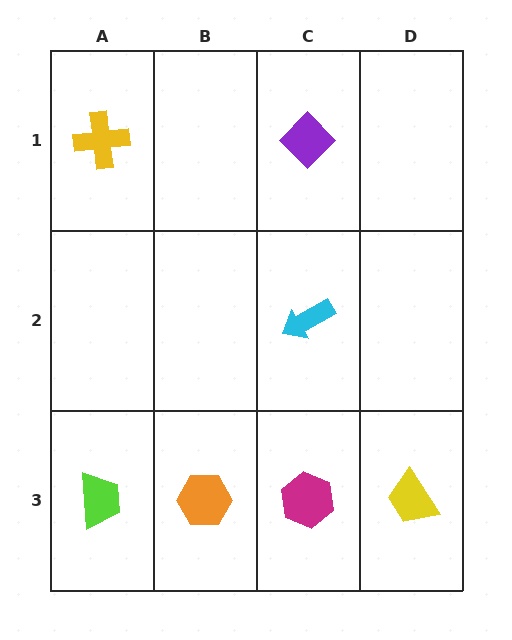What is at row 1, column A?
A yellow cross.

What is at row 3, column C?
A magenta hexagon.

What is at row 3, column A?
A lime trapezoid.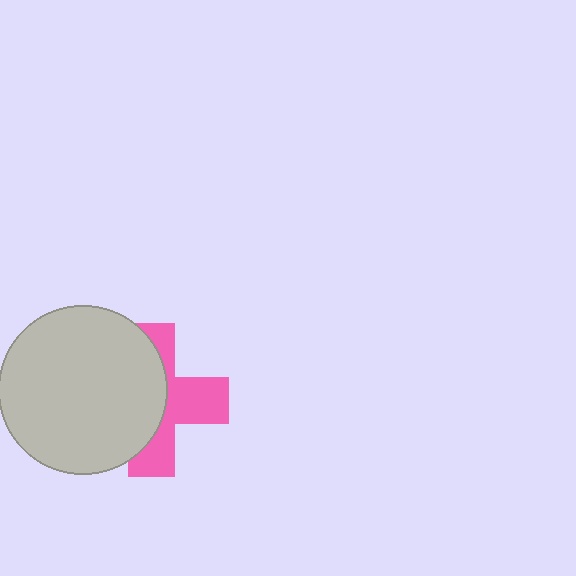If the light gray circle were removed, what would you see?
You would see the complete pink cross.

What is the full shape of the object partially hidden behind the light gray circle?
The partially hidden object is a pink cross.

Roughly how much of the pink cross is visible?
About half of it is visible (roughly 47%).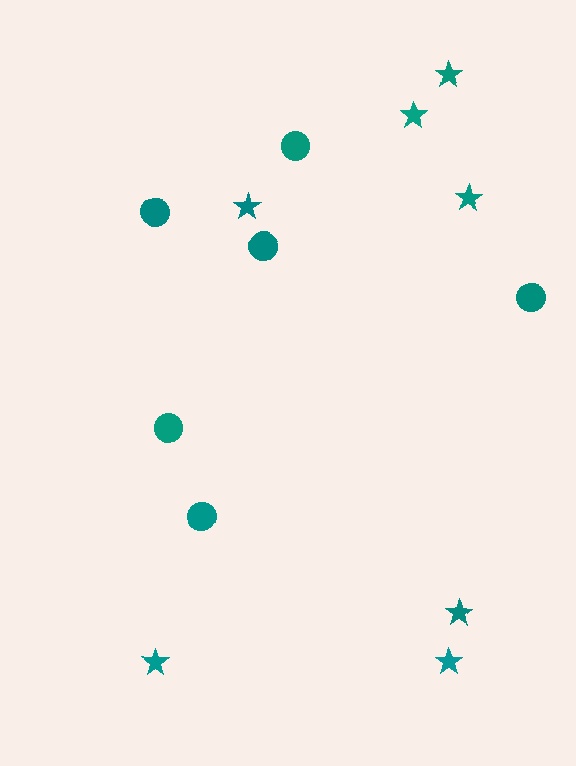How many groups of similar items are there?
There are 2 groups: one group of circles (6) and one group of stars (7).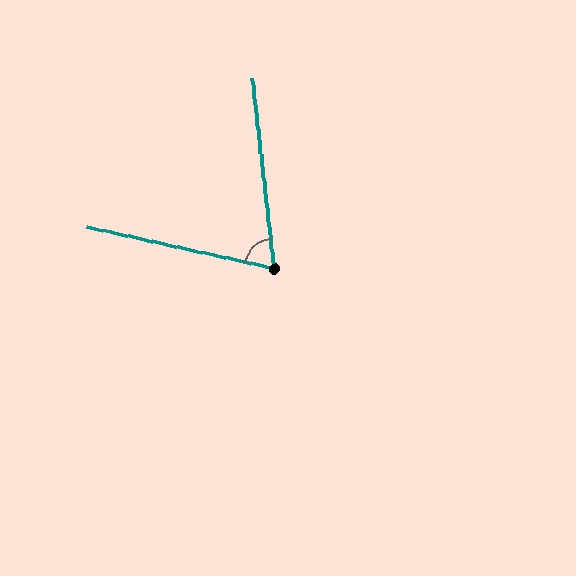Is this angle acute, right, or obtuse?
It is acute.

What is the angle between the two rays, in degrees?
Approximately 71 degrees.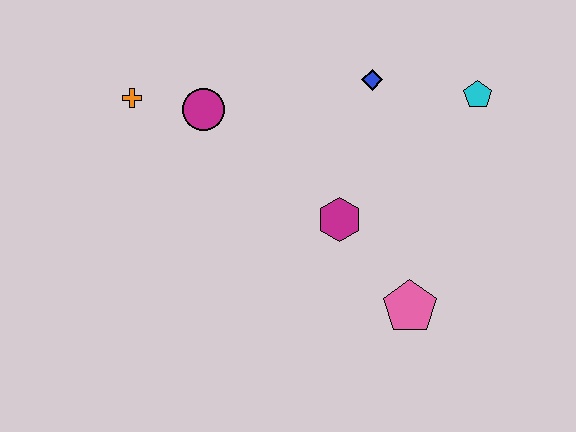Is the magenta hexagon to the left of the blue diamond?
Yes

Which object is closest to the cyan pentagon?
The blue diamond is closest to the cyan pentagon.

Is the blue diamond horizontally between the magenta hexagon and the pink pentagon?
Yes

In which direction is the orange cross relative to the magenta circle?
The orange cross is to the left of the magenta circle.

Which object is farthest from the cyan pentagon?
The orange cross is farthest from the cyan pentagon.